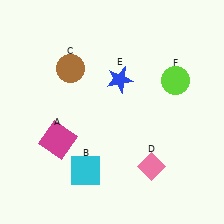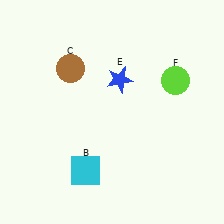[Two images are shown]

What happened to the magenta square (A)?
The magenta square (A) was removed in Image 2. It was in the bottom-left area of Image 1.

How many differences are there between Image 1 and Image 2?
There are 2 differences between the two images.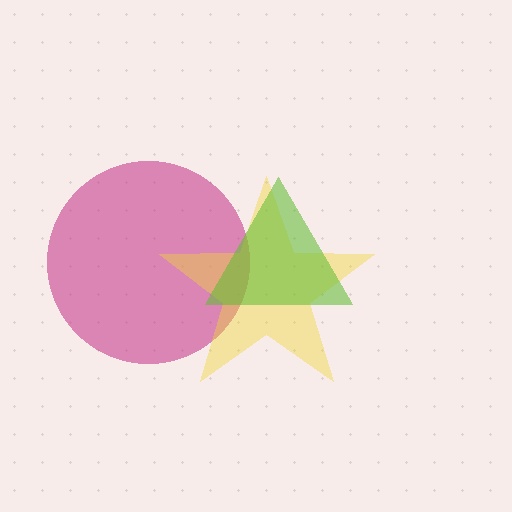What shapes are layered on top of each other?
The layered shapes are: a magenta circle, a yellow star, a lime triangle.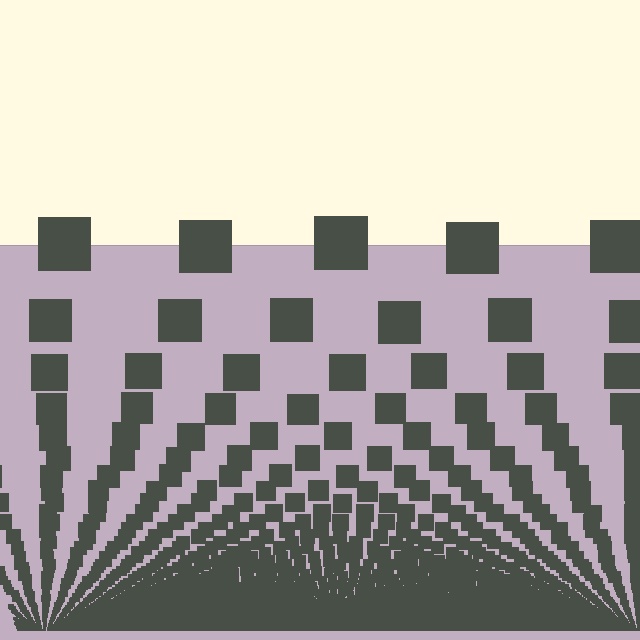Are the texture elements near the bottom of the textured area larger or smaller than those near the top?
Smaller. The gradient is inverted — elements near the bottom are smaller and denser.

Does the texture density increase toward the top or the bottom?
Density increases toward the bottom.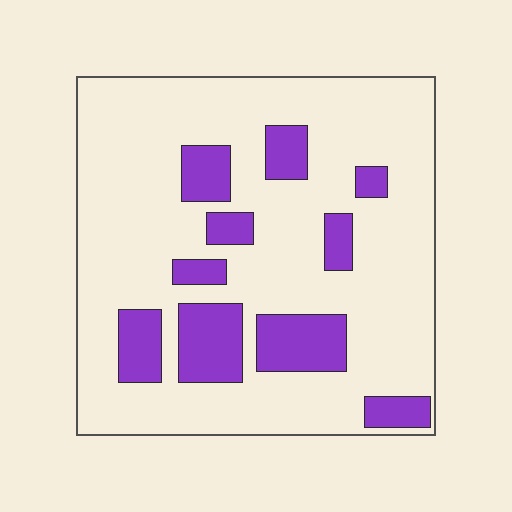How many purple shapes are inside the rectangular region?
10.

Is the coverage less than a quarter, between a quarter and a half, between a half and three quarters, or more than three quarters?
Less than a quarter.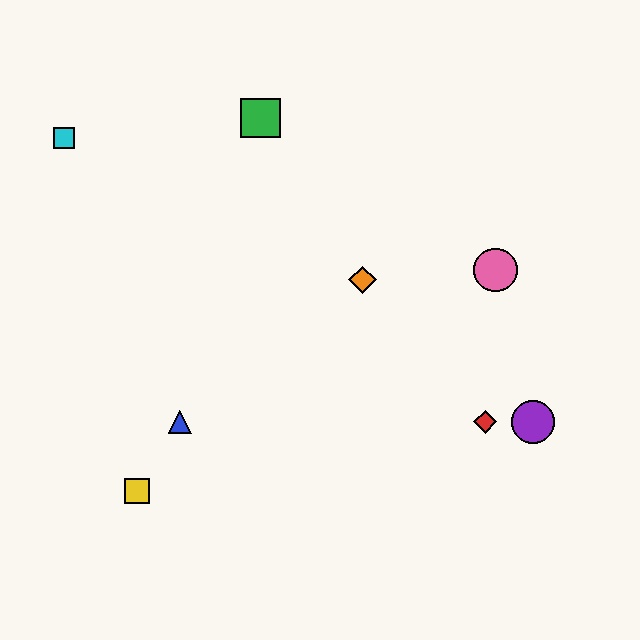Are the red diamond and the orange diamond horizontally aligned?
No, the red diamond is at y≈422 and the orange diamond is at y≈280.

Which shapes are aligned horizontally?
The red diamond, the blue triangle, the purple circle are aligned horizontally.